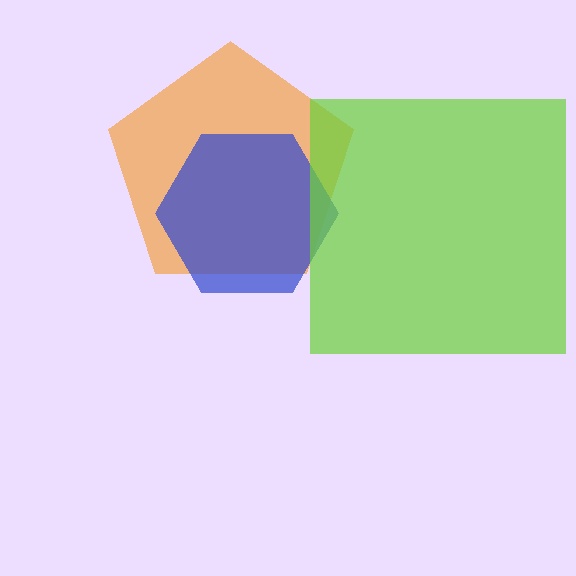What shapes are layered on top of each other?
The layered shapes are: an orange pentagon, a blue hexagon, a lime square.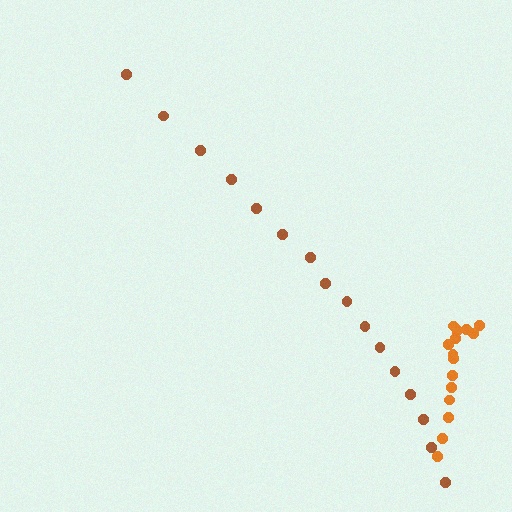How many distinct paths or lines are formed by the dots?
There are 2 distinct paths.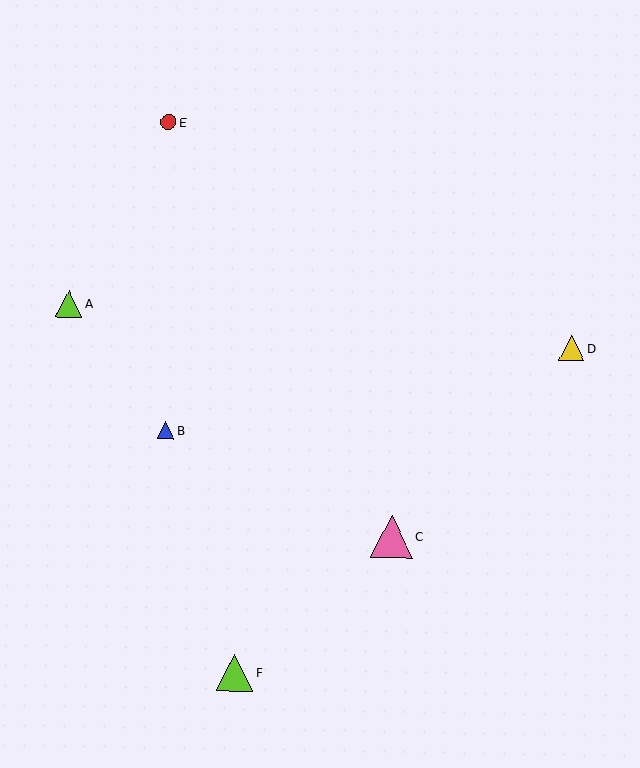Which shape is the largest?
The pink triangle (labeled C) is the largest.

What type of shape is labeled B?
Shape B is a blue triangle.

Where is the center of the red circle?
The center of the red circle is at (169, 123).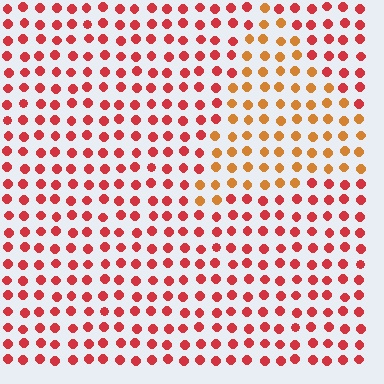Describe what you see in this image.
The image is filled with small red elements in a uniform arrangement. A triangle-shaped region is visible where the elements are tinted to a slightly different hue, forming a subtle color boundary.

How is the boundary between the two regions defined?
The boundary is defined purely by a slight shift in hue (about 35 degrees). Spacing, size, and orientation are identical on both sides.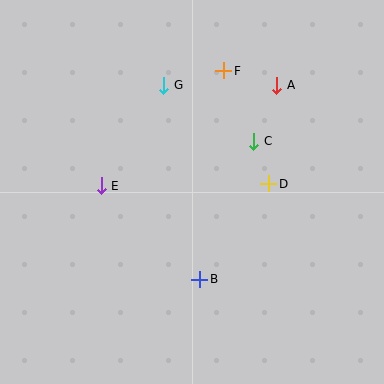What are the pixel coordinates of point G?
Point G is at (164, 85).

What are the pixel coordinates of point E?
Point E is at (101, 186).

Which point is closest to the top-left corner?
Point G is closest to the top-left corner.